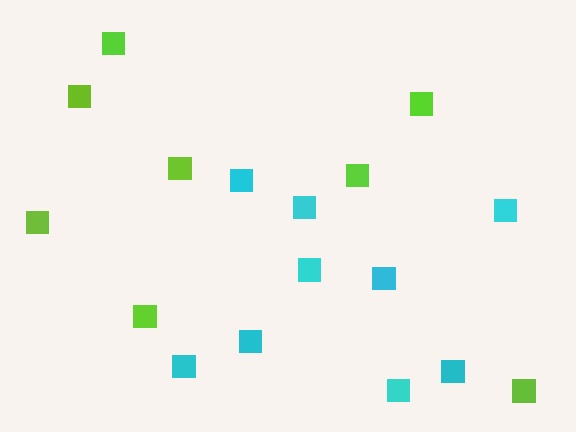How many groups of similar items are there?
There are 2 groups: one group of cyan squares (9) and one group of lime squares (8).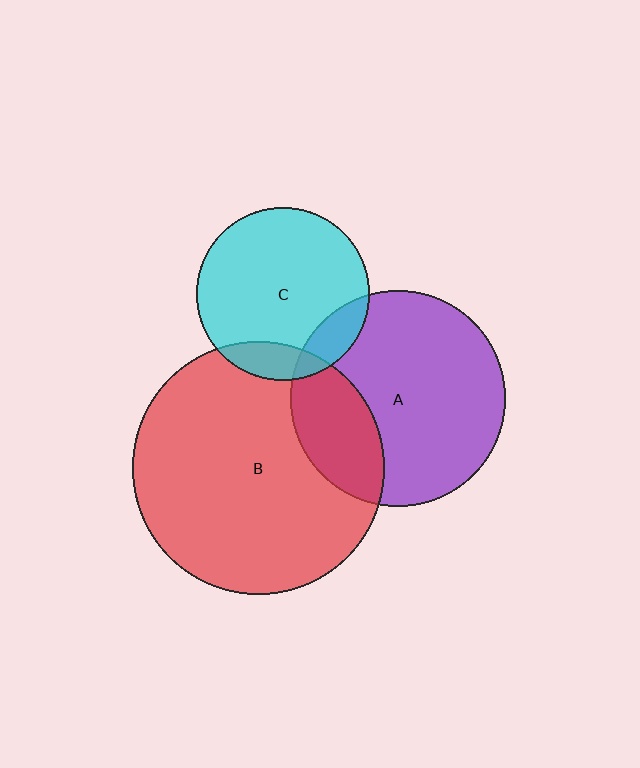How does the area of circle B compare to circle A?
Approximately 1.4 times.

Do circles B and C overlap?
Yes.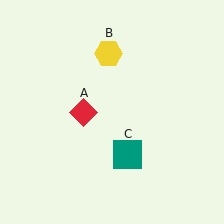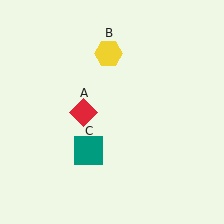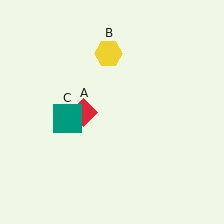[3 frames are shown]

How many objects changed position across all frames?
1 object changed position: teal square (object C).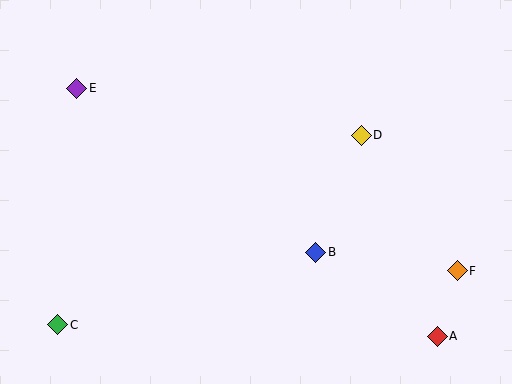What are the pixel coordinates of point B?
Point B is at (316, 252).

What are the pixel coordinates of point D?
Point D is at (361, 135).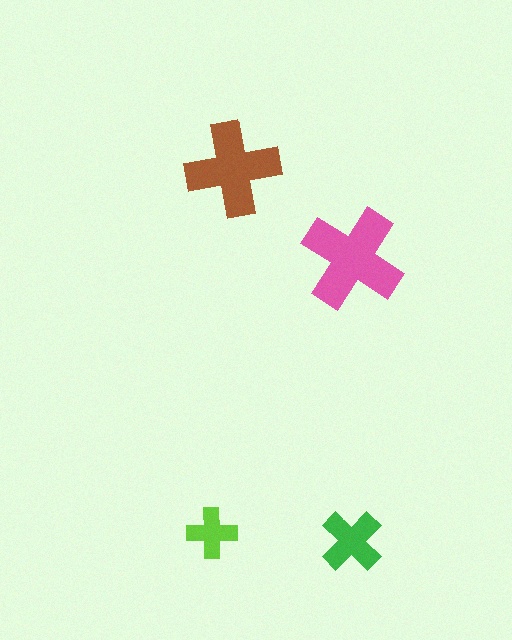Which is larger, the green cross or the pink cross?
The pink one.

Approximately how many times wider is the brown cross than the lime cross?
About 2 times wider.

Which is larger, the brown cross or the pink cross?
The pink one.